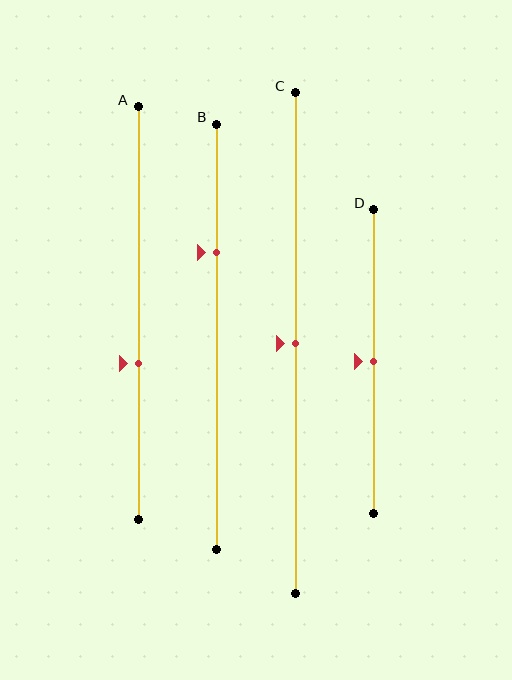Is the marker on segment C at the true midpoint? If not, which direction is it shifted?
Yes, the marker on segment C is at the true midpoint.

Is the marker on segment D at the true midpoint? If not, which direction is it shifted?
Yes, the marker on segment D is at the true midpoint.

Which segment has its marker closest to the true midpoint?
Segment C has its marker closest to the true midpoint.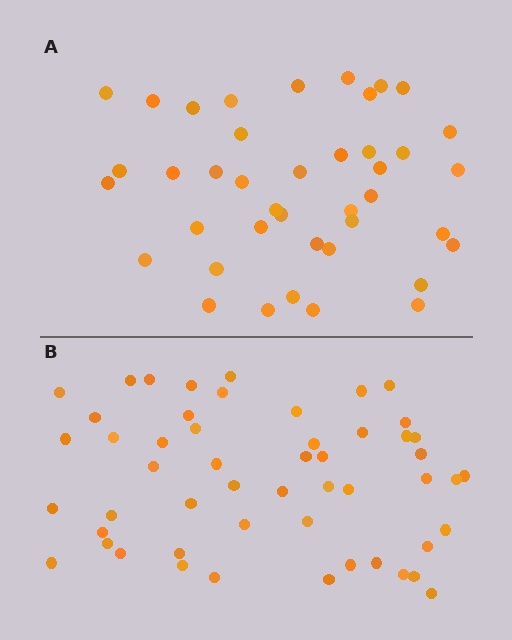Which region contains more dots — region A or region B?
Region B (the bottom region) has more dots.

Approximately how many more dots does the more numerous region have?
Region B has roughly 12 or so more dots than region A.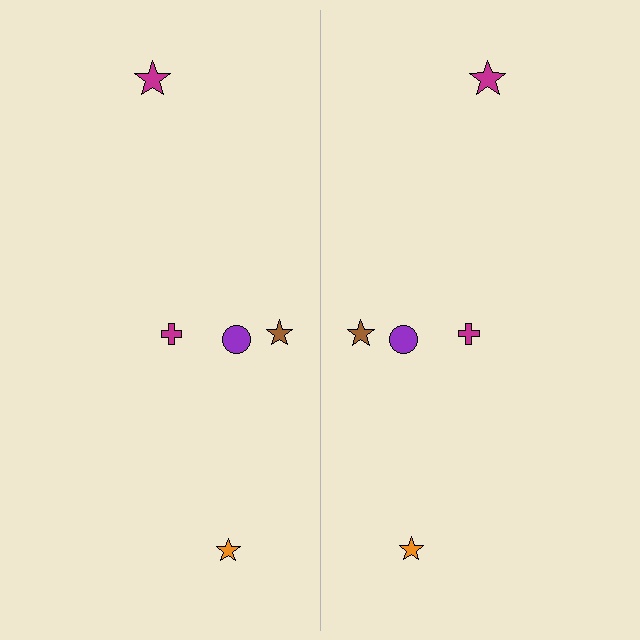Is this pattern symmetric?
Yes, this pattern has bilateral (reflection) symmetry.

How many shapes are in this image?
There are 10 shapes in this image.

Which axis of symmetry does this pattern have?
The pattern has a vertical axis of symmetry running through the center of the image.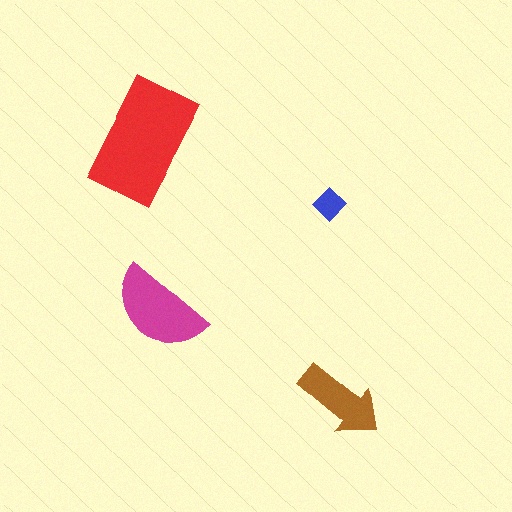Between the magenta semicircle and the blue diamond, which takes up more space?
The magenta semicircle.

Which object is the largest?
The red rectangle.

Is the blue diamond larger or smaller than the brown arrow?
Smaller.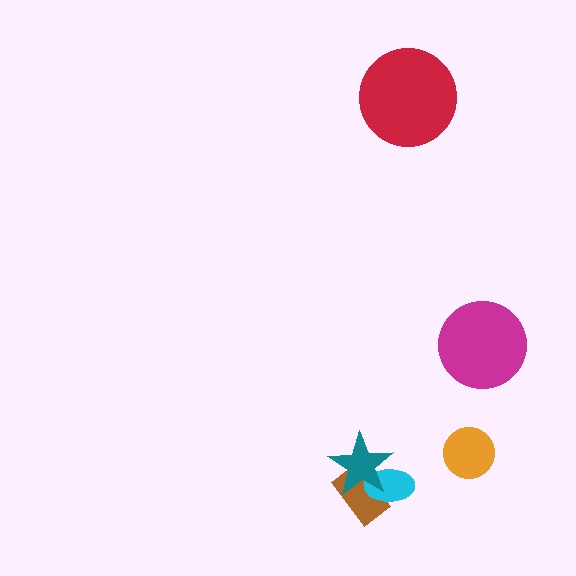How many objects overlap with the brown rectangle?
2 objects overlap with the brown rectangle.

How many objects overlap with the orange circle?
0 objects overlap with the orange circle.